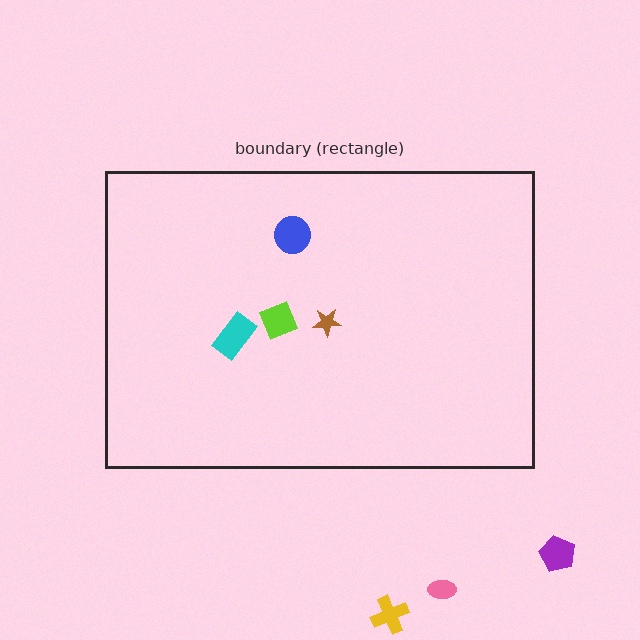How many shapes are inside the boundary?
4 inside, 3 outside.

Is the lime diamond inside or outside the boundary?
Inside.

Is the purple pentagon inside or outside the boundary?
Outside.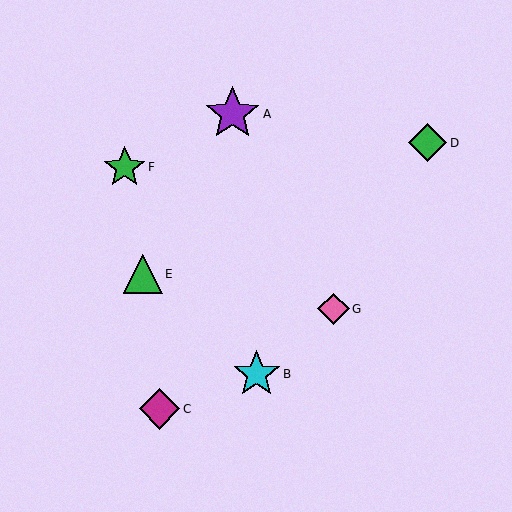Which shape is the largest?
The purple star (labeled A) is the largest.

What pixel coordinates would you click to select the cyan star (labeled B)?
Click at (257, 374) to select the cyan star B.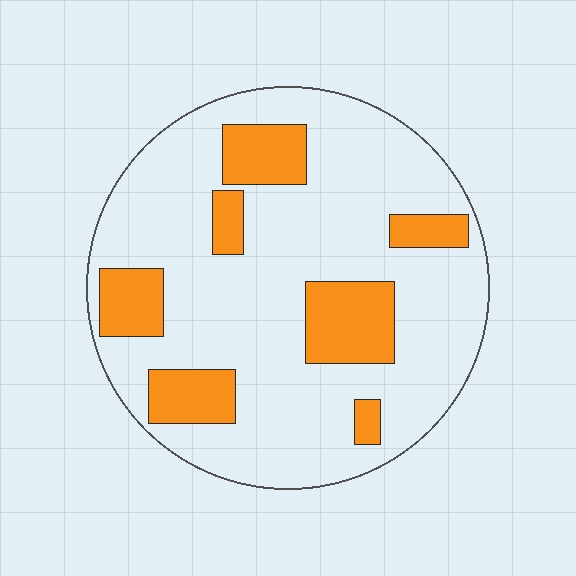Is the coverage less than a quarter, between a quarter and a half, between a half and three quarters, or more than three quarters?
Less than a quarter.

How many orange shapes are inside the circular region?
7.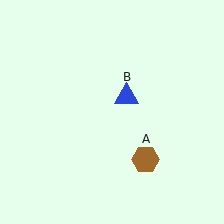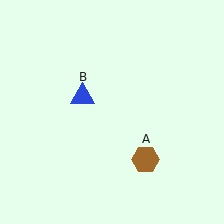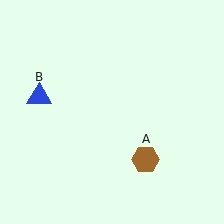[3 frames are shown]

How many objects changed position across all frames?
1 object changed position: blue triangle (object B).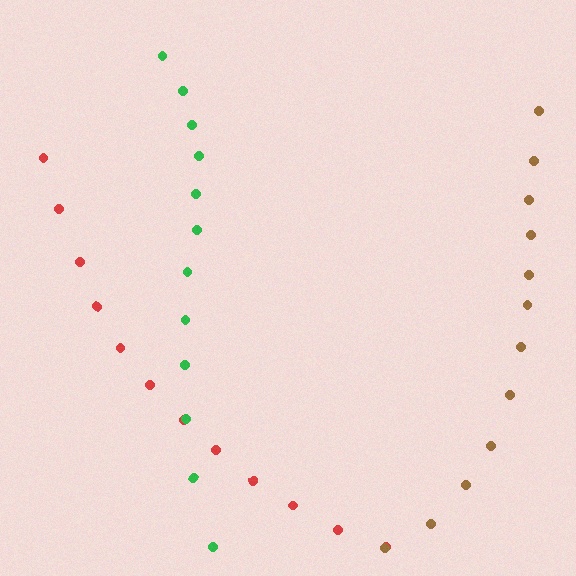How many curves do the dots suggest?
There are 3 distinct paths.